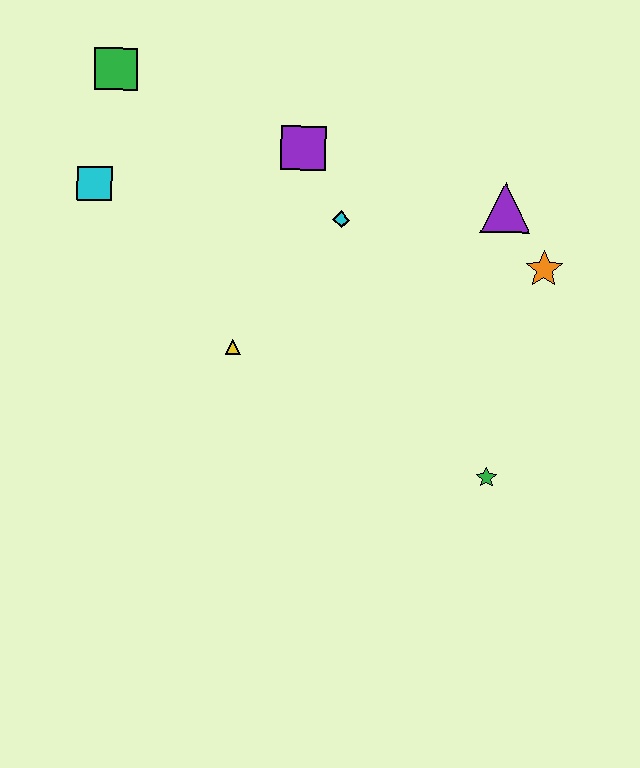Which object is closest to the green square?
The cyan square is closest to the green square.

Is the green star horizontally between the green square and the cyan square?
No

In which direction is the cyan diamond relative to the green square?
The cyan diamond is to the right of the green square.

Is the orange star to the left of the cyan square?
No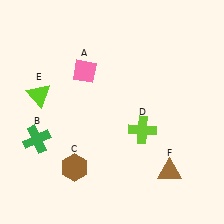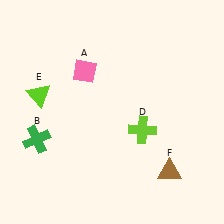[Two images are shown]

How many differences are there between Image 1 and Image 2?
There is 1 difference between the two images.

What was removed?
The brown hexagon (C) was removed in Image 2.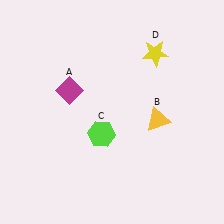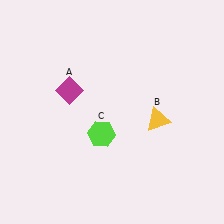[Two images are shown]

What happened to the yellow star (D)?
The yellow star (D) was removed in Image 2. It was in the top-right area of Image 1.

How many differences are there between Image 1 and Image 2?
There is 1 difference between the two images.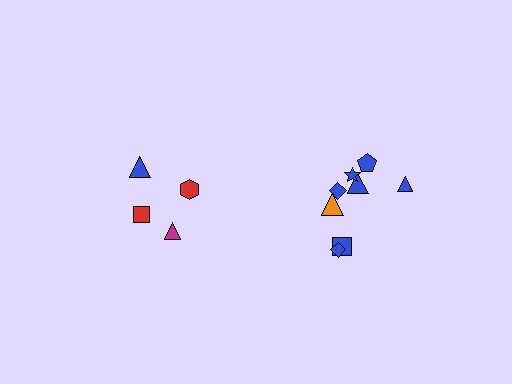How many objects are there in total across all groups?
There are 12 objects.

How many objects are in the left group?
There are 4 objects.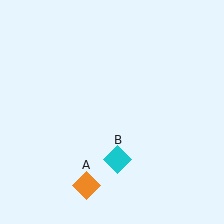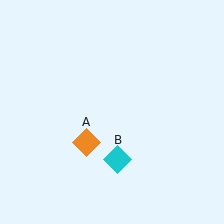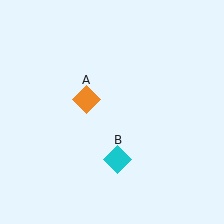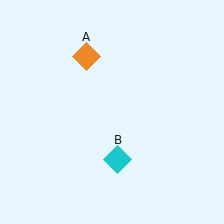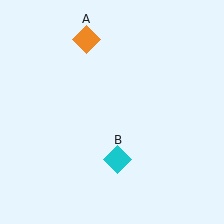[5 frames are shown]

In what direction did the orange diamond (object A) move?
The orange diamond (object A) moved up.